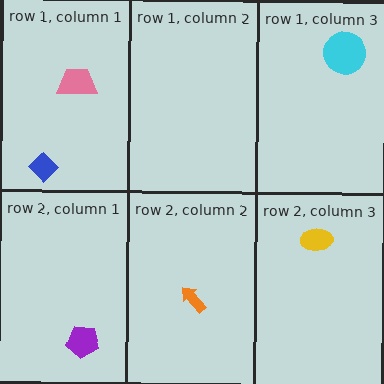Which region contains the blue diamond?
The row 1, column 1 region.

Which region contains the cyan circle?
The row 1, column 3 region.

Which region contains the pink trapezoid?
The row 1, column 1 region.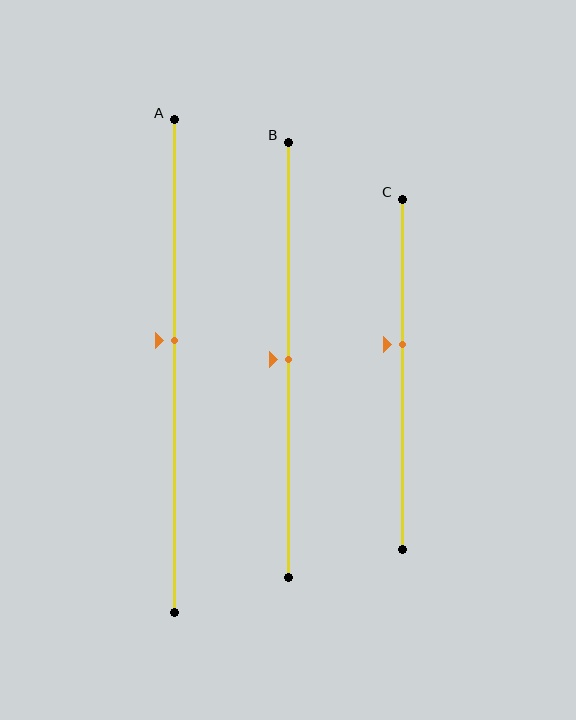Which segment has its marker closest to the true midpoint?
Segment B has its marker closest to the true midpoint.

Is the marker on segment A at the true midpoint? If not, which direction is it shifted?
No, the marker on segment A is shifted upward by about 5% of the segment length.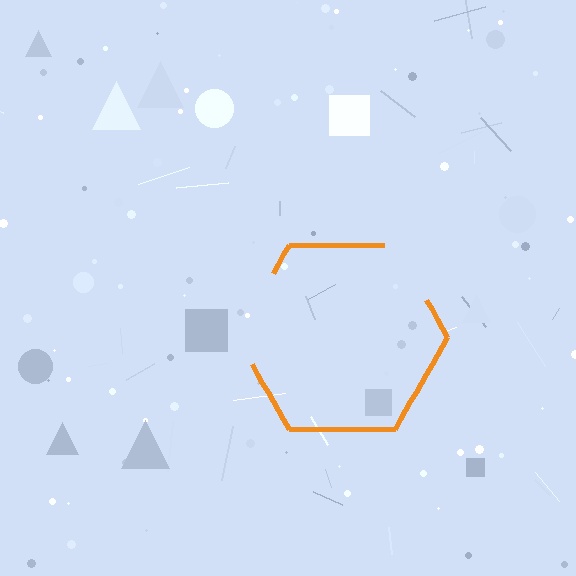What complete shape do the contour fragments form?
The contour fragments form a hexagon.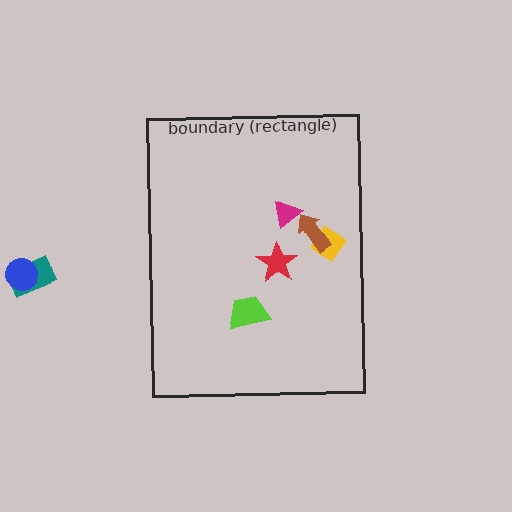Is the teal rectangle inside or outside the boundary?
Outside.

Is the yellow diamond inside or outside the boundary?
Inside.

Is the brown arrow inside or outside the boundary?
Inside.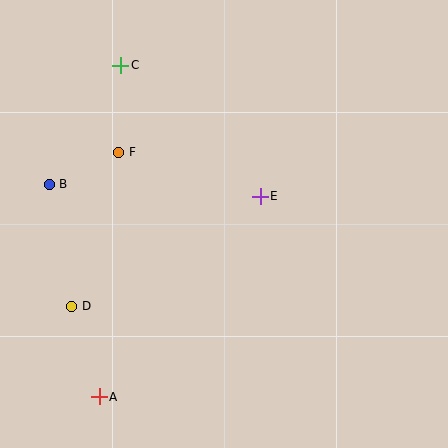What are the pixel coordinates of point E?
Point E is at (260, 196).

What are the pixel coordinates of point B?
Point B is at (49, 184).